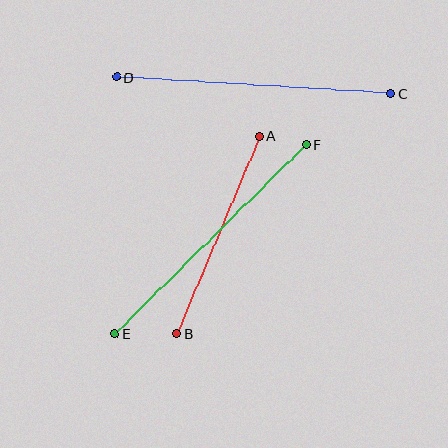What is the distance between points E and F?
The distance is approximately 268 pixels.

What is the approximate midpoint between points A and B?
The midpoint is at approximately (218, 235) pixels.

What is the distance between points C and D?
The distance is approximately 275 pixels.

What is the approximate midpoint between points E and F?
The midpoint is at approximately (211, 239) pixels.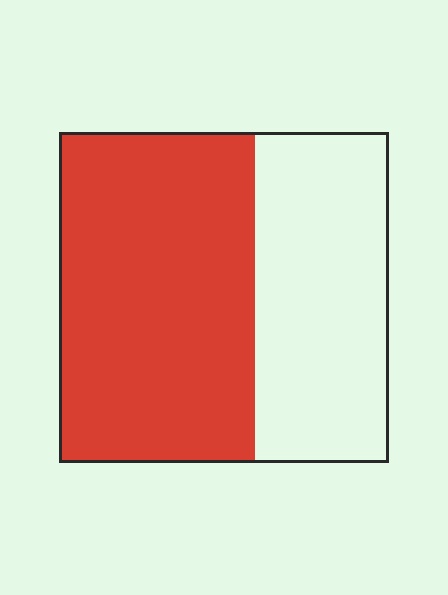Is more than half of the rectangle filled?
Yes.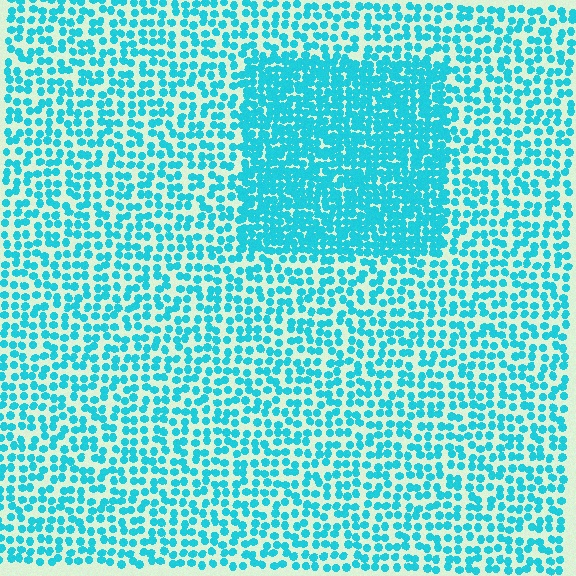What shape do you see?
I see a rectangle.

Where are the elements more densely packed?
The elements are more densely packed inside the rectangle boundary.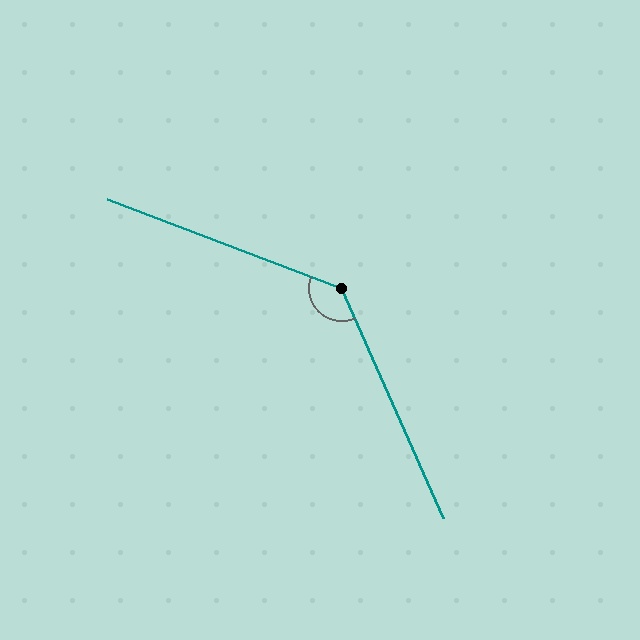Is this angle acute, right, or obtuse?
It is obtuse.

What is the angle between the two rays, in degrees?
Approximately 135 degrees.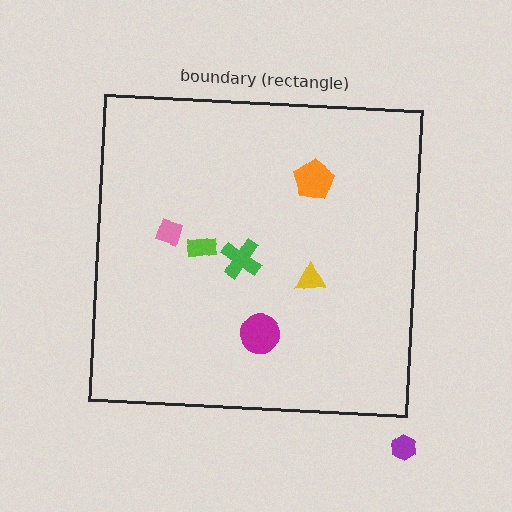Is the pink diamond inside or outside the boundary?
Inside.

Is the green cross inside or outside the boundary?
Inside.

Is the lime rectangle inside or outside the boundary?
Inside.